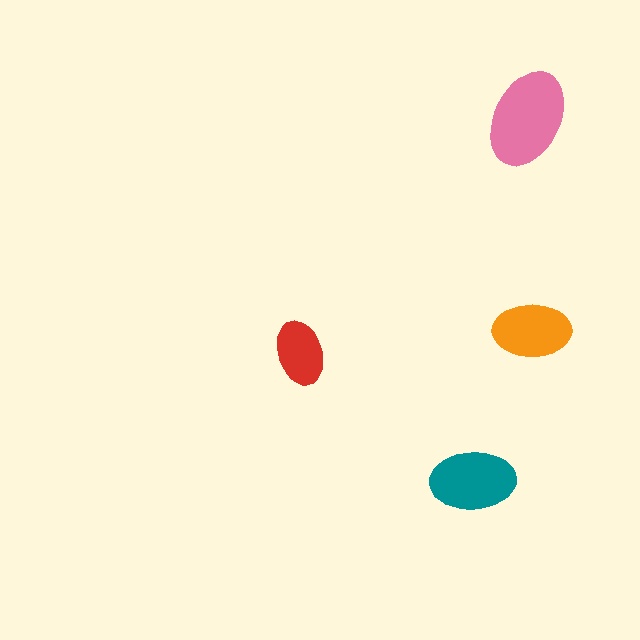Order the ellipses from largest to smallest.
the pink one, the teal one, the orange one, the red one.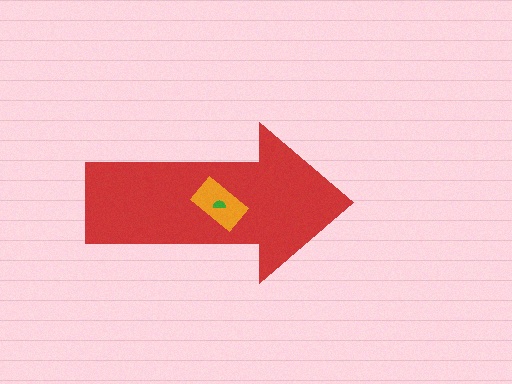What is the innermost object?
The green semicircle.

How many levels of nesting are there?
3.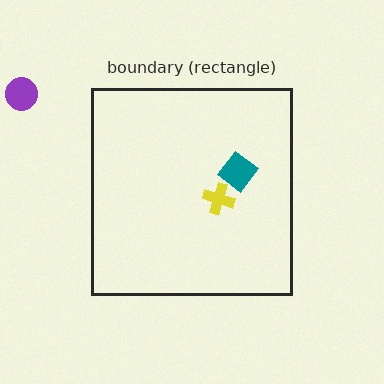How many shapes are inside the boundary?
2 inside, 1 outside.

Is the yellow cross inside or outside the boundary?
Inside.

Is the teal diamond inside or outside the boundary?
Inside.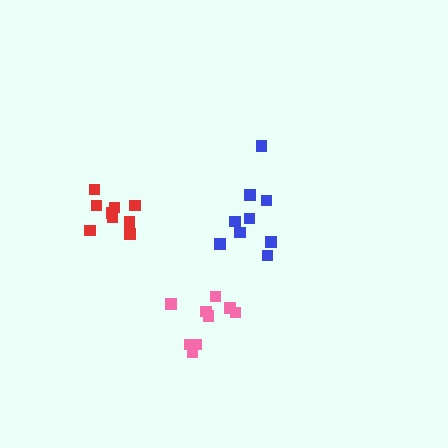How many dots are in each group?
Group 1: 9 dots, Group 2: 9 dots, Group 3: 9 dots (27 total).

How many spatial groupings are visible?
There are 3 spatial groupings.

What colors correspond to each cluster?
The clusters are colored: blue, pink, red.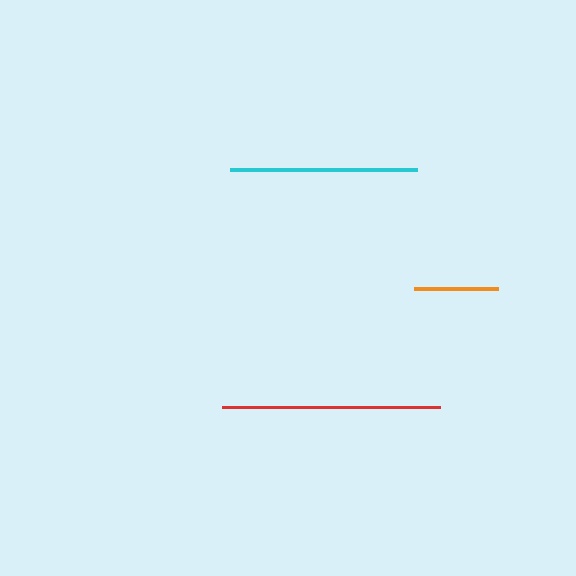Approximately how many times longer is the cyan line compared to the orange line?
The cyan line is approximately 2.2 times the length of the orange line.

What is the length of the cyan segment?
The cyan segment is approximately 187 pixels long.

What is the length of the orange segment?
The orange segment is approximately 84 pixels long.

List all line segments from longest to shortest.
From longest to shortest: red, cyan, orange.